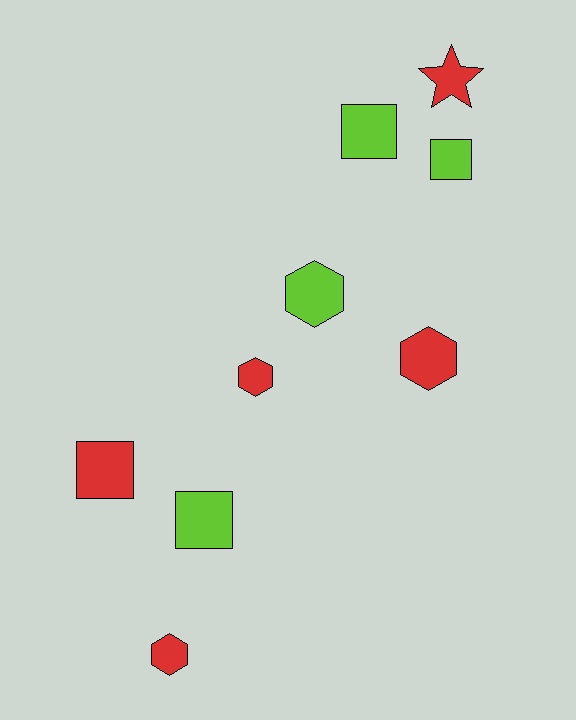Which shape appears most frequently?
Square, with 4 objects.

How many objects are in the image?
There are 9 objects.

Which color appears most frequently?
Red, with 5 objects.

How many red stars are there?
There is 1 red star.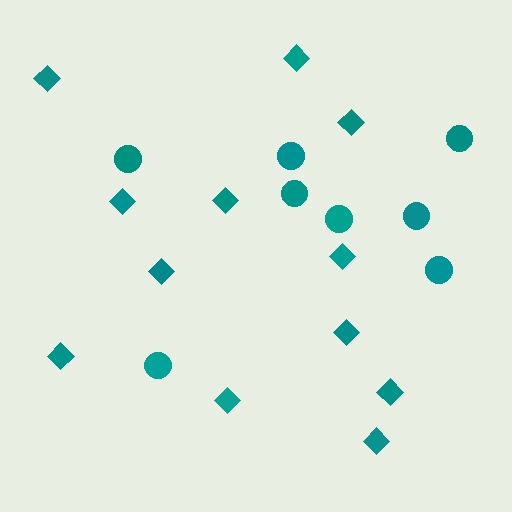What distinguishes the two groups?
There are 2 groups: one group of circles (8) and one group of diamonds (12).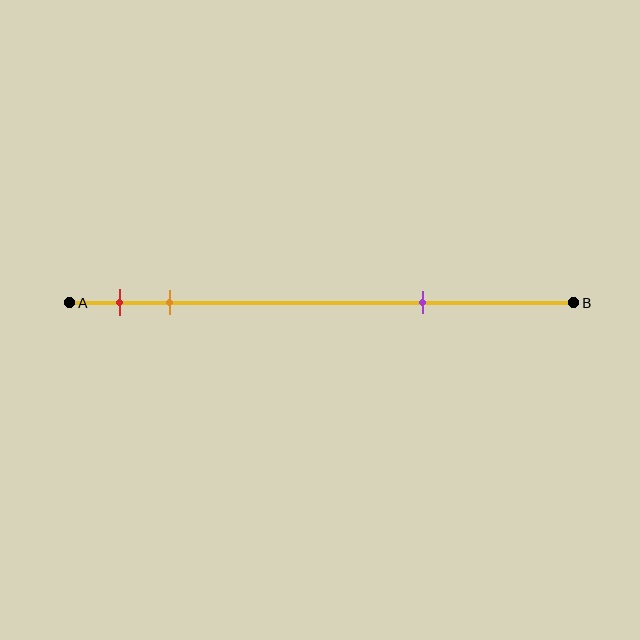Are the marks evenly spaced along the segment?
No, the marks are not evenly spaced.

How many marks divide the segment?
There are 3 marks dividing the segment.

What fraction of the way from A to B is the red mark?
The red mark is approximately 10% (0.1) of the way from A to B.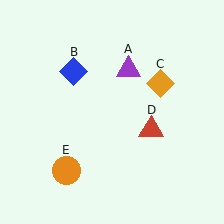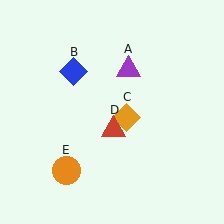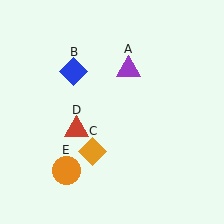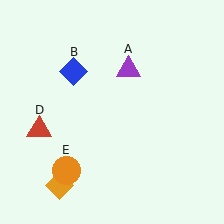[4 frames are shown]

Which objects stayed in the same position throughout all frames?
Purple triangle (object A) and blue diamond (object B) and orange circle (object E) remained stationary.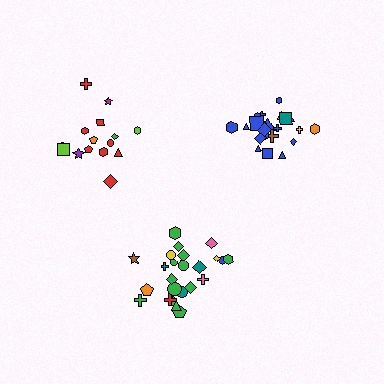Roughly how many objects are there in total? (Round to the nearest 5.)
Roughly 60 objects in total.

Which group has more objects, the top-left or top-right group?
The top-right group.